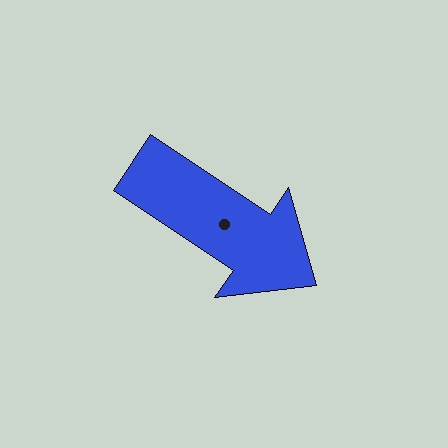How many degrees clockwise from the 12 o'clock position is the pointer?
Approximately 124 degrees.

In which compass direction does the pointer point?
Southeast.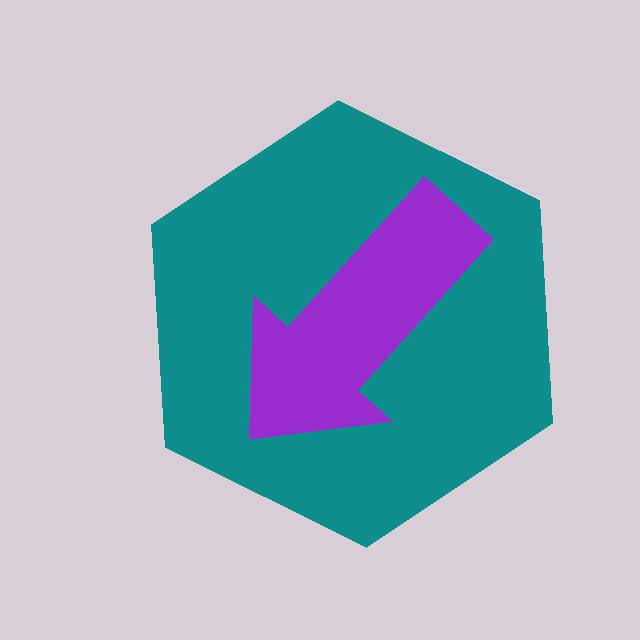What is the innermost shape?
The purple arrow.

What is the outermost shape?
The teal hexagon.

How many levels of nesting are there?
2.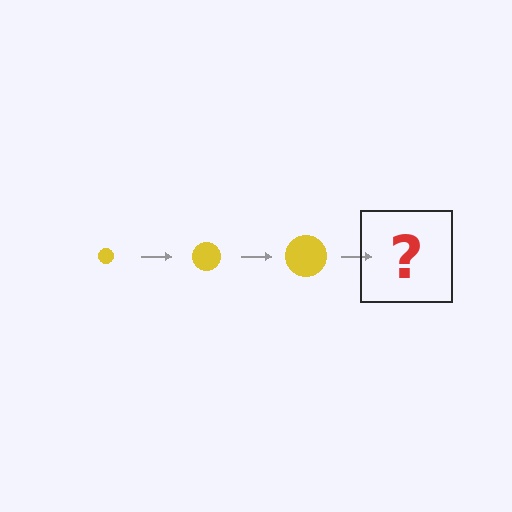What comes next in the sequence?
The next element should be a yellow circle, larger than the previous one.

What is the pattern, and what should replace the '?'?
The pattern is that the circle gets progressively larger each step. The '?' should be a yellow circle, larger than the previous one.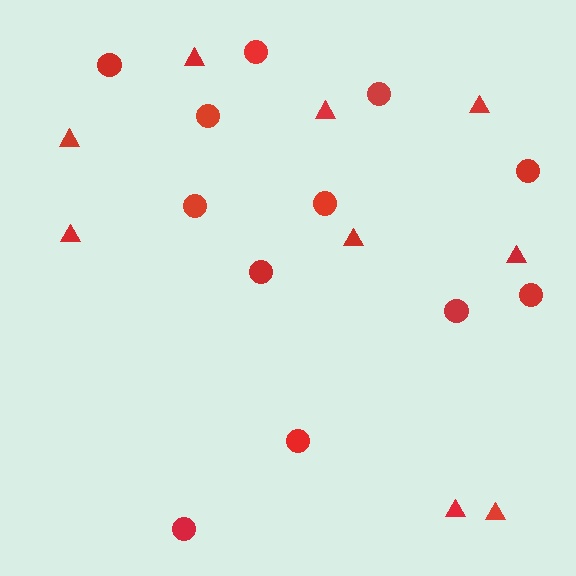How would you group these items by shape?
There are 2 groups: one group of triangles (9) and one group of circles (12).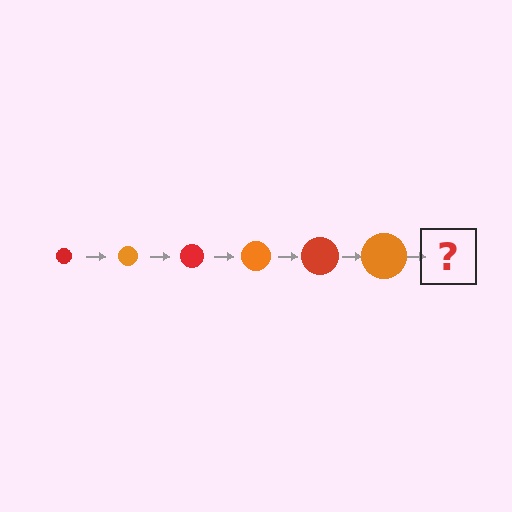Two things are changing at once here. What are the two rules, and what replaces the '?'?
The two rules are that the circle grows larger each step and the color cycles through red and orange. The '?' should be a red circle, larger than the previous one.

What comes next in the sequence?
The next element should be a red circle, larger than the previous one.